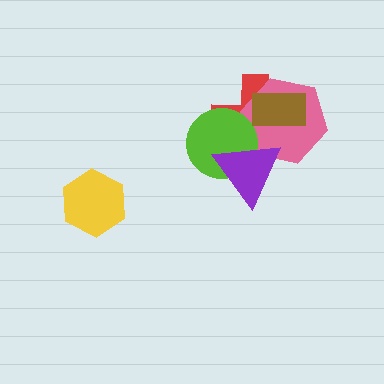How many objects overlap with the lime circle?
3 objects overlap with the lime circle.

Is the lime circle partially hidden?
Yes, it is partially covered by another shape.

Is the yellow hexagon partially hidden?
No, no other shape covers it.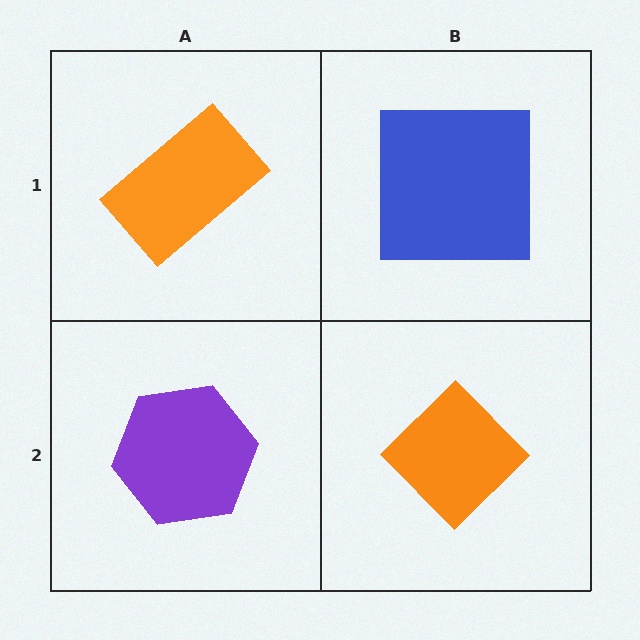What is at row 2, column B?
An orange diamond.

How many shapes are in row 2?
2 shapes.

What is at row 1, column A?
An orange rectangle.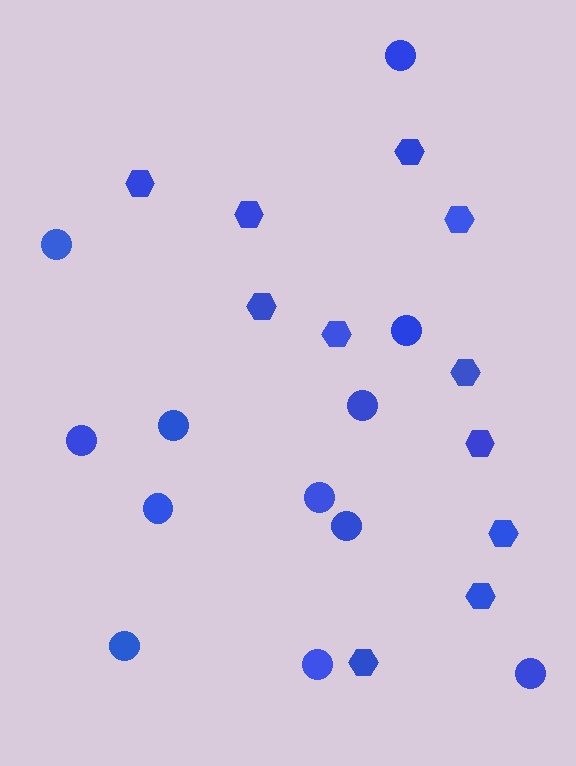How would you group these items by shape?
There are 2 groups: one group of circles (12) and one group of hexagons (11).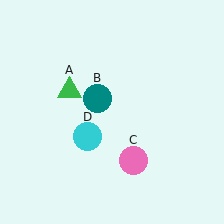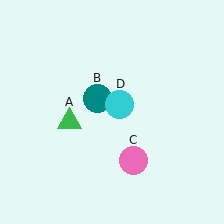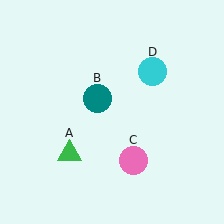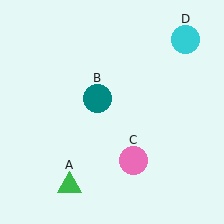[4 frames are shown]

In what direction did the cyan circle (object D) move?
The cyan circle (object D) moved up and to the right.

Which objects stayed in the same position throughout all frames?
Teal circle (object B) and pink circle (object C) remained stationary.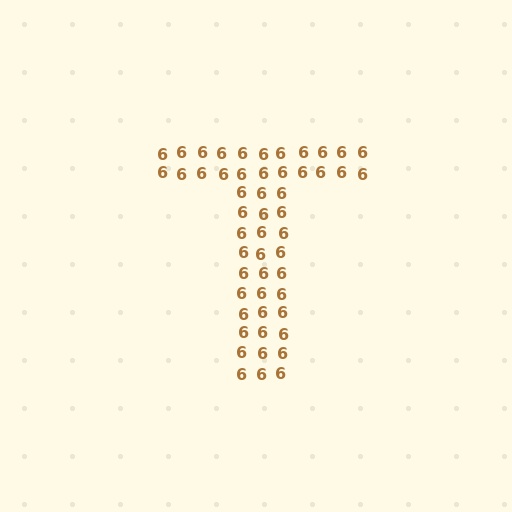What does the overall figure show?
The overall figure shows the letter T.